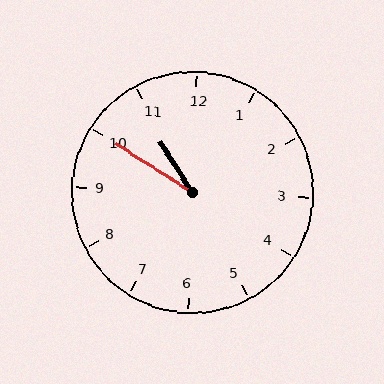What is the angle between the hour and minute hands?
Approximately 25 degrees.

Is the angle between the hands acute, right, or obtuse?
It is acute.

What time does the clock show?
10:50.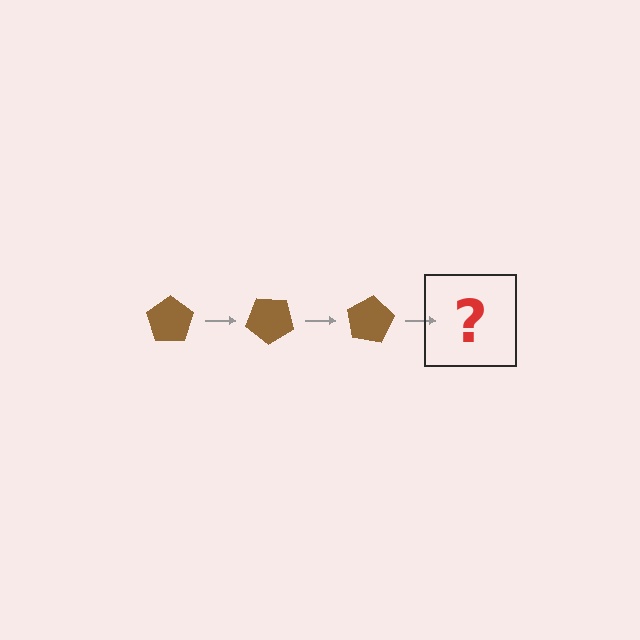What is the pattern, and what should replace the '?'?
The pattern is that the pentagon rotates 40 degrees each step. The '?' should be a brown pentagon rotated 120 degrees.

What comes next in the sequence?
The next element should be a brown pentagon rotated 120 degrees.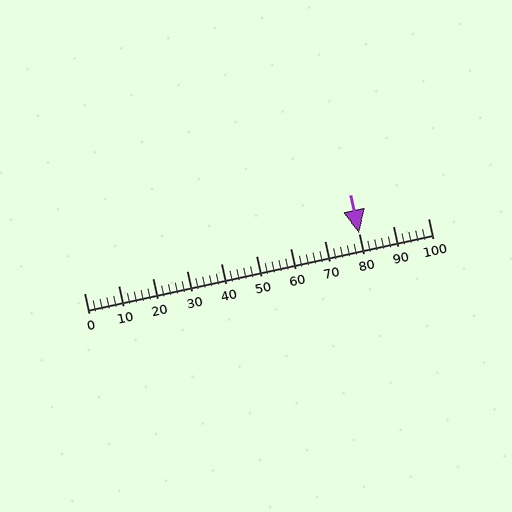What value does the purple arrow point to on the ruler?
The purple arrow points to approximately 80.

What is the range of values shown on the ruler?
The ruler shows values from 0 to 100.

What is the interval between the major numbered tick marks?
The major tick marks are spaced 10 units apart.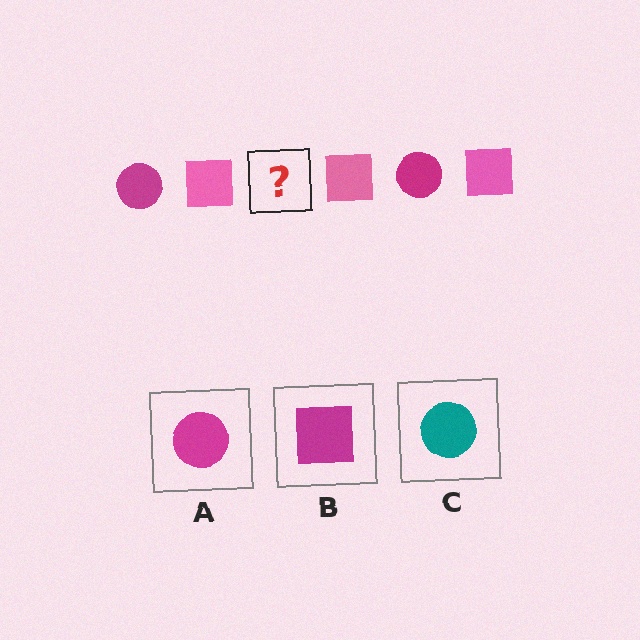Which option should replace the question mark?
Option A.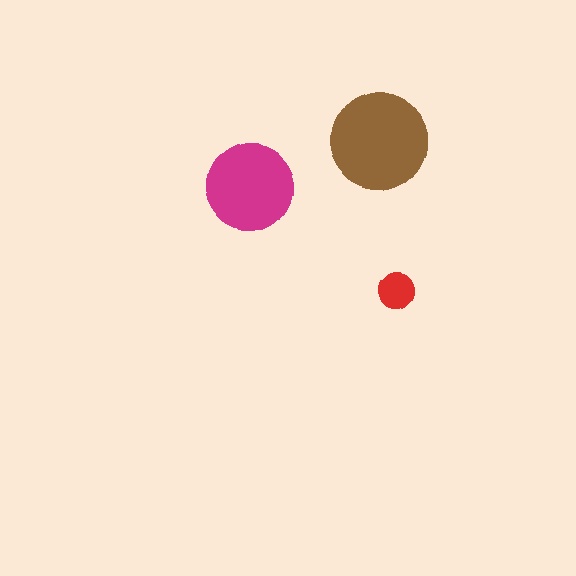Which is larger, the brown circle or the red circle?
The brown one.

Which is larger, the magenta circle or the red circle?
The magenta one.